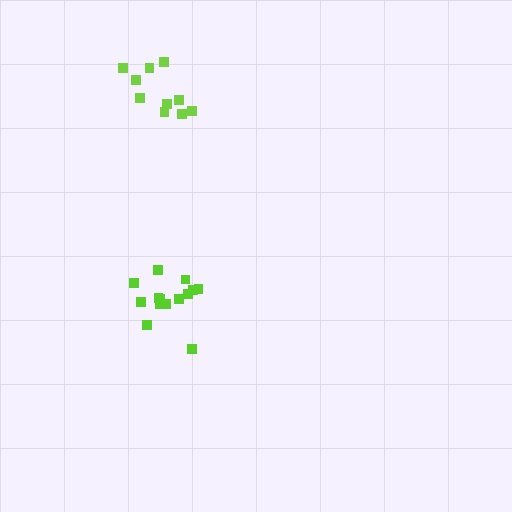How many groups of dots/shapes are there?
There are 2 groups.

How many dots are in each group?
Group 1: 10 dots, Group 2: 14 dots (24 total).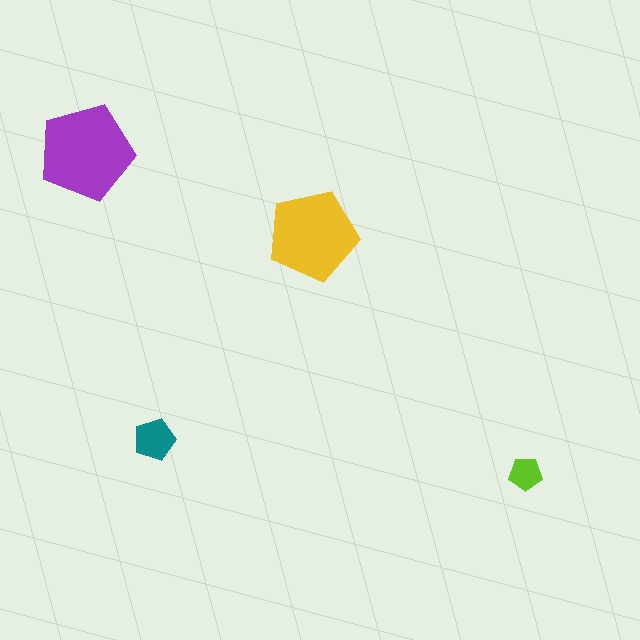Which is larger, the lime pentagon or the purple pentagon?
The purple one.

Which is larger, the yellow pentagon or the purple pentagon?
The purple one.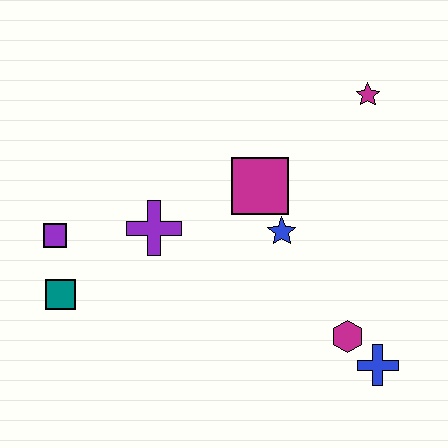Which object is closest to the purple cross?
The purple square is closest to the purple cross.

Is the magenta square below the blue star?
No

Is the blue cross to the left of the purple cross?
No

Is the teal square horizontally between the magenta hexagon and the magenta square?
No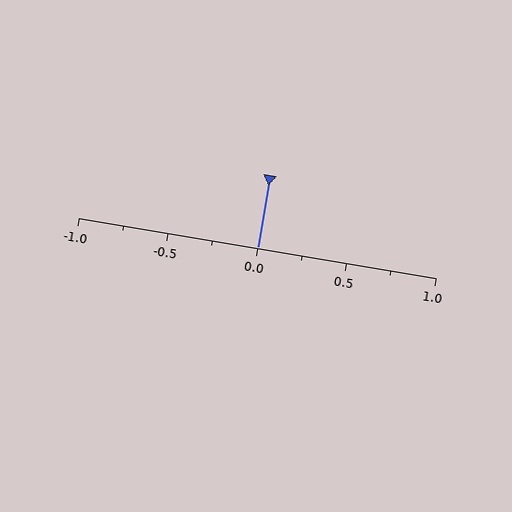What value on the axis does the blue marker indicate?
The marker indicates approximately 0.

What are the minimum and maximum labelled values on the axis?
The axis runs from -1.0 to 1.0.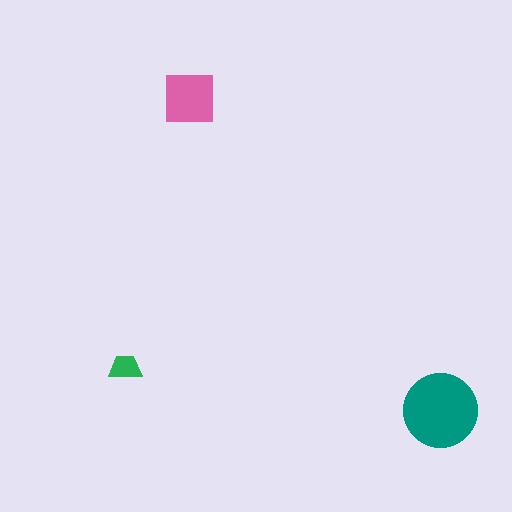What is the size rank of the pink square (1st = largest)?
2nd.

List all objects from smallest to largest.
The green trapezoid, the pink square, the teal circle.